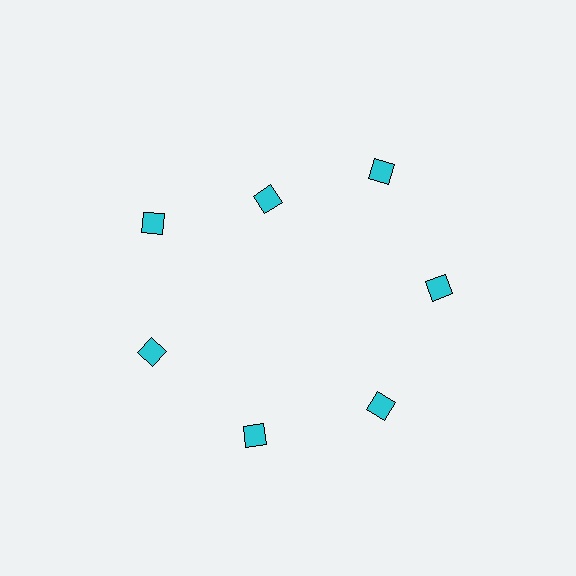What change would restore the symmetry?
The symmetry would be restored by moving it outward, back onto the ring so that all 7 diamonds sit at equal angles and equal distance from the center.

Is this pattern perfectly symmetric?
No. The 7 cyan diamonds are arranged in a ring, but one element near the 12 o'clock position is pulled inward toward the center, breaking the 7-fold rotational symmetry.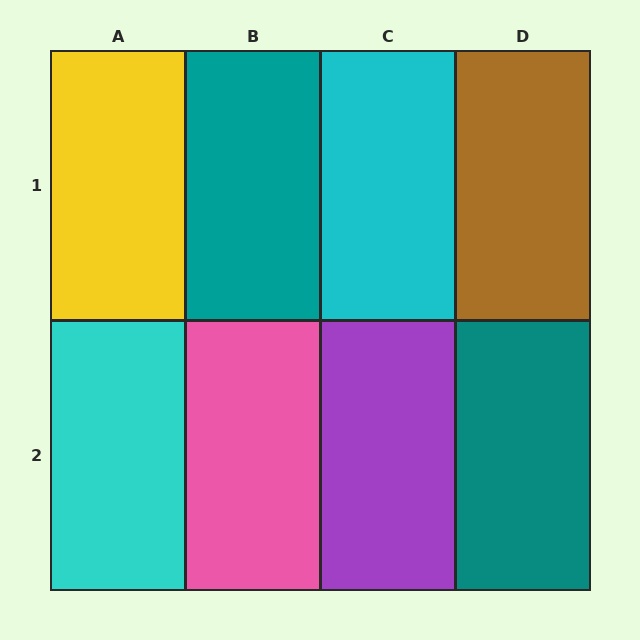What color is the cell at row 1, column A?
Yellow.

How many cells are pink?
1 cell is pink.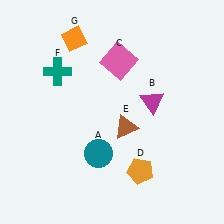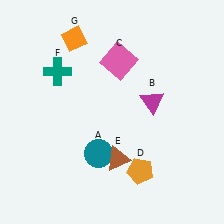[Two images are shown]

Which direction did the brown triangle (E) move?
The brown triangle (E) moved down.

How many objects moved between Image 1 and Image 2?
1 object moved between the two images.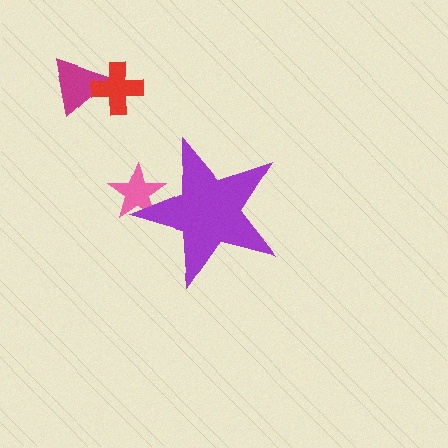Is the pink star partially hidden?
Yes, the pink star is partially hidden behind the purple star.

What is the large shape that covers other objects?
A purple star.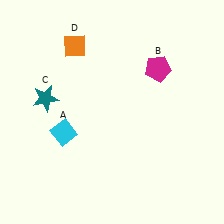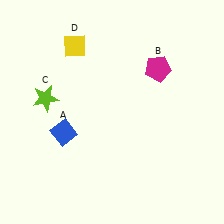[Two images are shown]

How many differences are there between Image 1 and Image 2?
There are 3 differences between the two images.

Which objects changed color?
A changed from cyan to blue. C changed from teal to lime. D changed from orange to yellow.